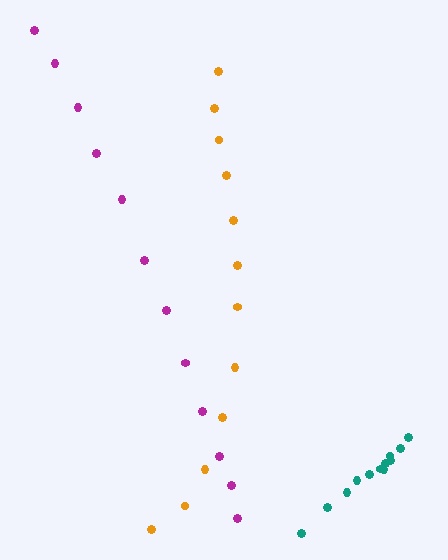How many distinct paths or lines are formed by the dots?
There are 3 distinct paths.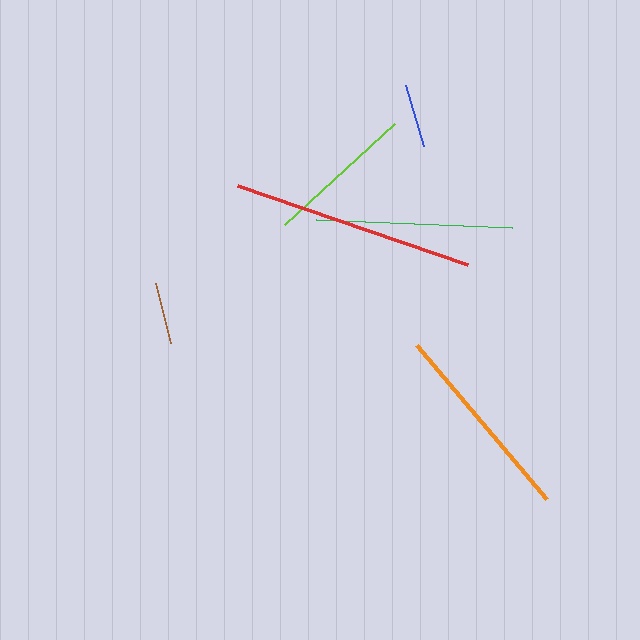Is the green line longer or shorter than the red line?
The red line is longer than the green line.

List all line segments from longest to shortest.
From longest to shortest: red, orange, green, lime, blue, brown.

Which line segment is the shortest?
The brown line is the shortest at approximately 62 pixels.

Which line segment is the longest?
The red line is the longest at approximately 243 pixels.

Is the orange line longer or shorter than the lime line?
The orange line is longer than the lime line.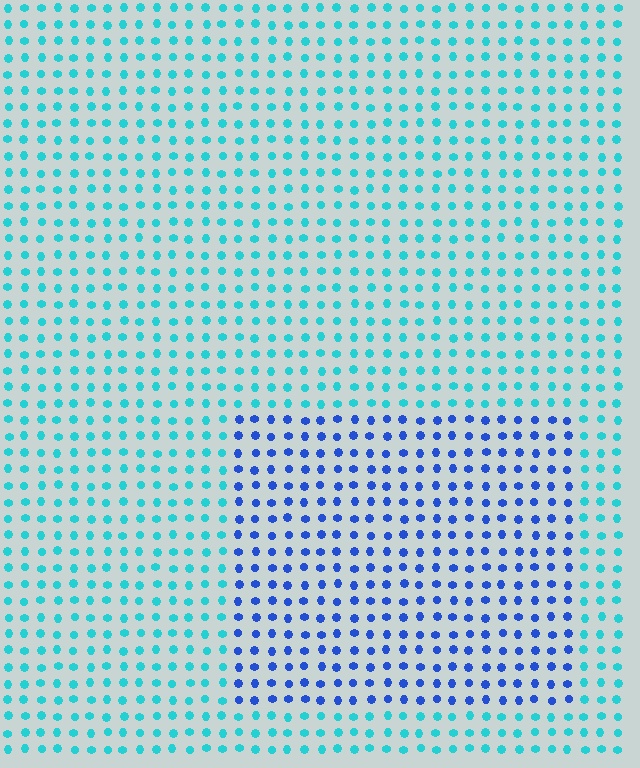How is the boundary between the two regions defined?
The boundary is defined purely by a slight shift in hue (about 45 degrees). Spacing, size, and orientation are identical on both sides.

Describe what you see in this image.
The image is filled with small cyan elements in a uniform arrangement. A rectangle-shaped region is visible where the elements are tinted to a slightly different hue, forming a subtle color boundary.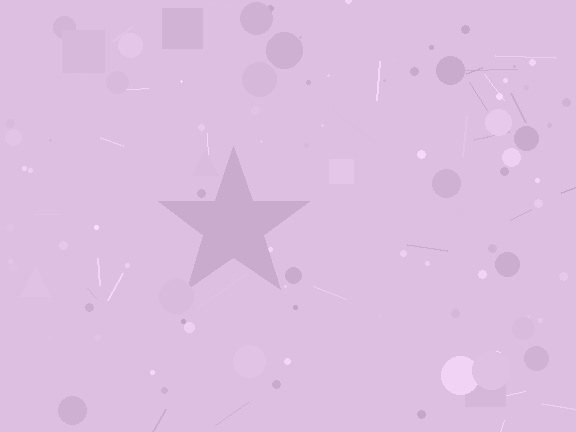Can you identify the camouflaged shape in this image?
The camouflaged shape is a star.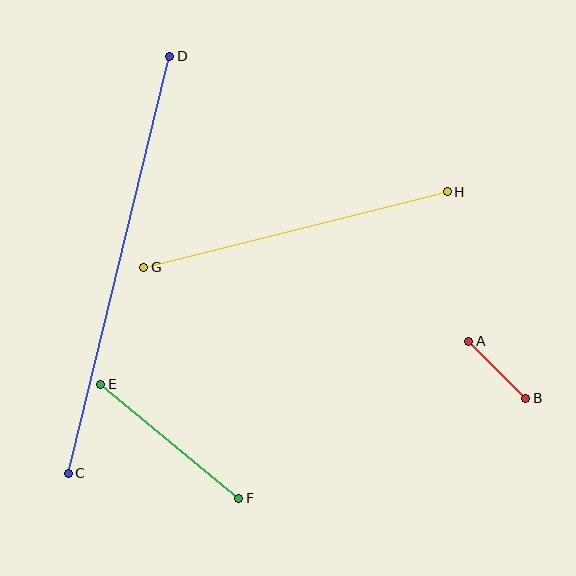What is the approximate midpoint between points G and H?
The midpoint is at approximately (295, 229) pixels.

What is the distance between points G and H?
The distance is approximately 313 pixels.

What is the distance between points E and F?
The distance is approximately 179 pixels.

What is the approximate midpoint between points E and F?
The midpoint is at approximately (170, 441) pixels.